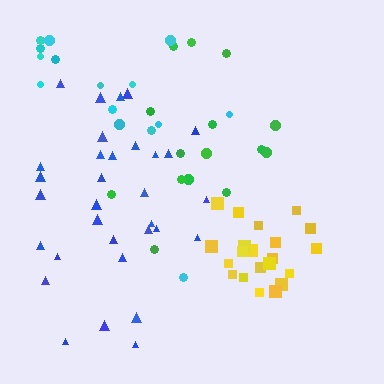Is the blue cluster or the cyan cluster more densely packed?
Blue.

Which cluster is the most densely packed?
Yellow.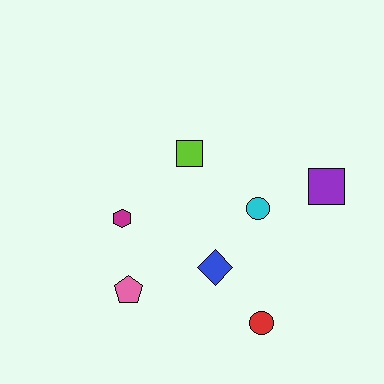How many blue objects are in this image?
There is 1 blue object.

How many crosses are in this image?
There are no crosses.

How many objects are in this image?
There are 7 objects.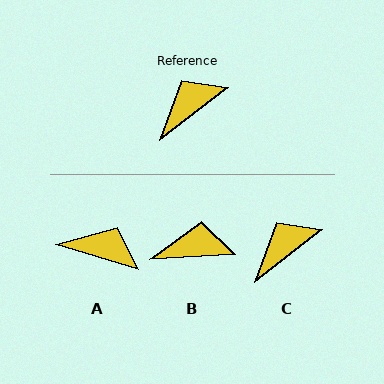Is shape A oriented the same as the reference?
No, it is off by about 55 degrees.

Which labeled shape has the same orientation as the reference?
C.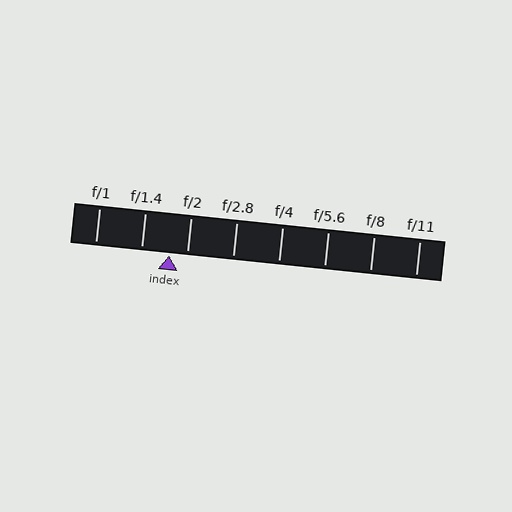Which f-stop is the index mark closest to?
The index mark is closest to f/2.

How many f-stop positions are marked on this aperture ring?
There are 8 f-stop positions marked.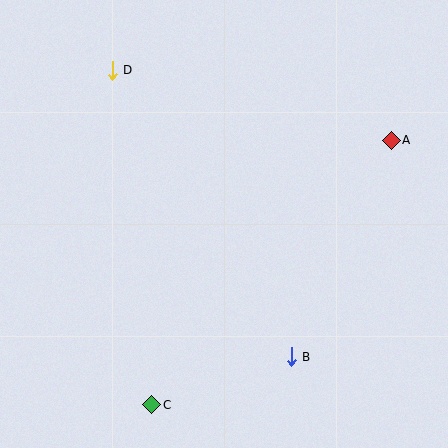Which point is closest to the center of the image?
Point B at (291, 357) is closest to the center.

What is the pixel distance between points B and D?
The distance between B and D is 338 pixels.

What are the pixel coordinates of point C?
Point C is at (152, 405).